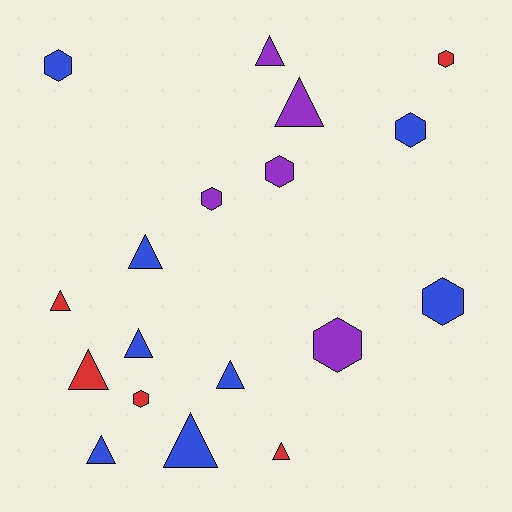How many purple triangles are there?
There are 2 purple triangles.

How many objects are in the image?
There are 18 objects.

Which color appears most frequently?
Blue, with 8 objects.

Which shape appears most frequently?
Triangle, with 10 objects.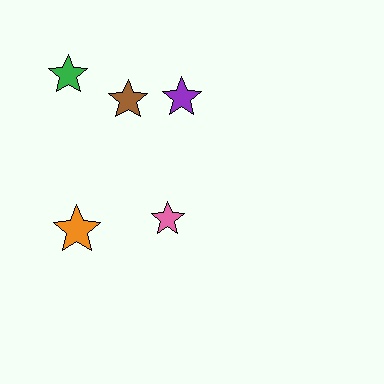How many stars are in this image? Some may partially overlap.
There are 5 stars.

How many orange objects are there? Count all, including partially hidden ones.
There is 1 orange object.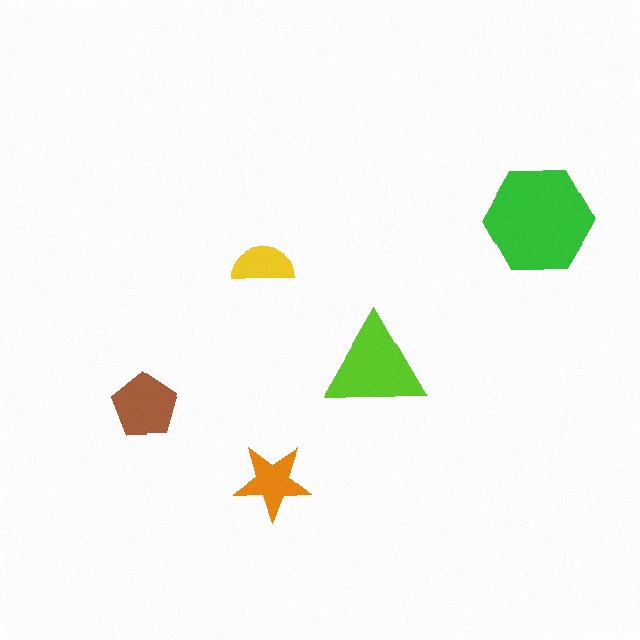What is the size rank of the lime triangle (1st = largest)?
2nd.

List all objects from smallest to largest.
The yellow semicircle, the orange star, the brown pentagon, the lime triangle, the green hexagon.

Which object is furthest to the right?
The green hexagon is rightmost.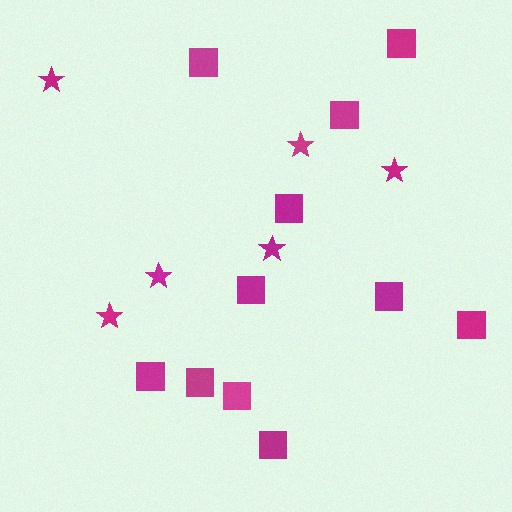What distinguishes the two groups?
There are 2 groups: one group of stars (6) and one group of squares (11).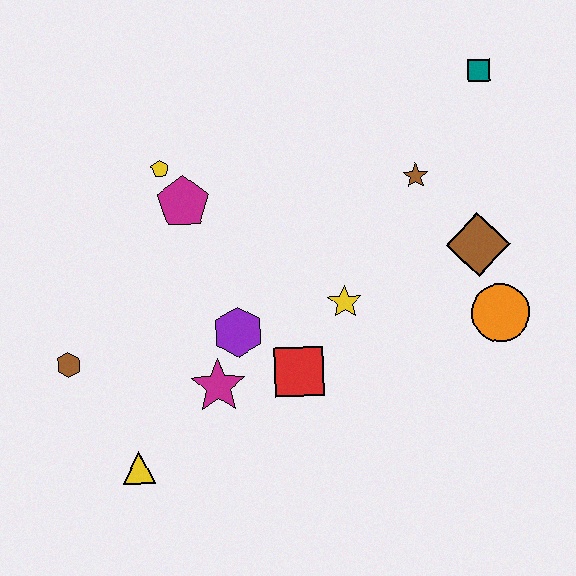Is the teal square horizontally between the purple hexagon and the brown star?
No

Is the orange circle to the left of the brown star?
No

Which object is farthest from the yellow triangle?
The teal square is farthest from the yellow triangle.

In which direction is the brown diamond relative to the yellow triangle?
The brown diamond is to the right of the yellow triangle.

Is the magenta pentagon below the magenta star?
No